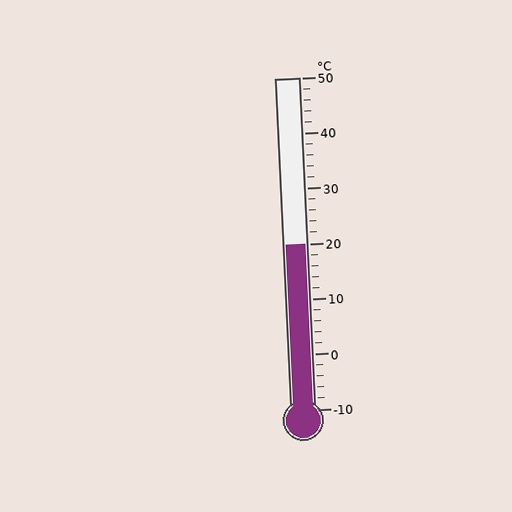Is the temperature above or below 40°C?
The temperature is below 40°C.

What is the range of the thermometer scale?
The thermometer scale ranges from -10°C to 50°C.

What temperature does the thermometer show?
The thermometer shows approximately 20°C.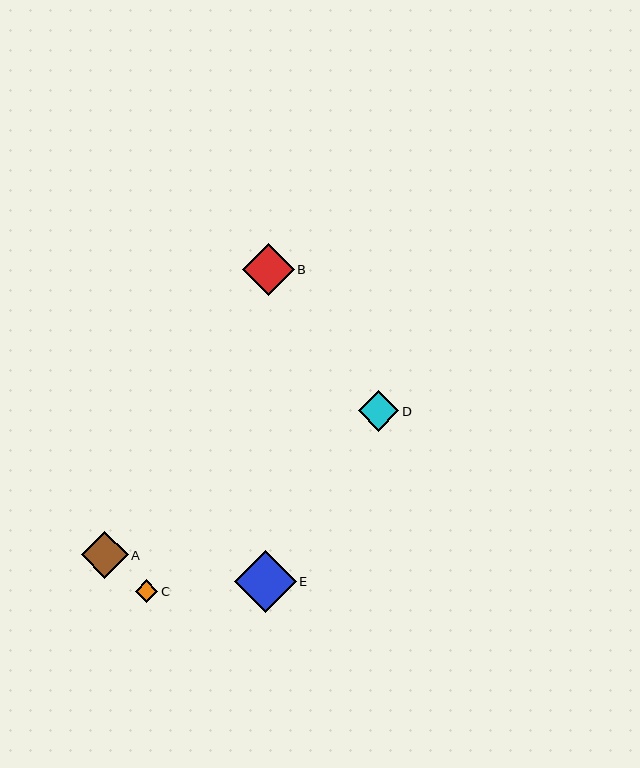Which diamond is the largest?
Diamond E is the largest with a size of approximately 62 pixels.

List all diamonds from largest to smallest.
From largest to smallest: E, B, A, D, C.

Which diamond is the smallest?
Diamond C is the smallest with a size of approximately 23 pixels.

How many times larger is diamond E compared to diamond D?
Diamond E is approximately 1.5 times the size of diamond D.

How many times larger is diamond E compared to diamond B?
Diamond E is approximately 1.2 times the size of diamond B.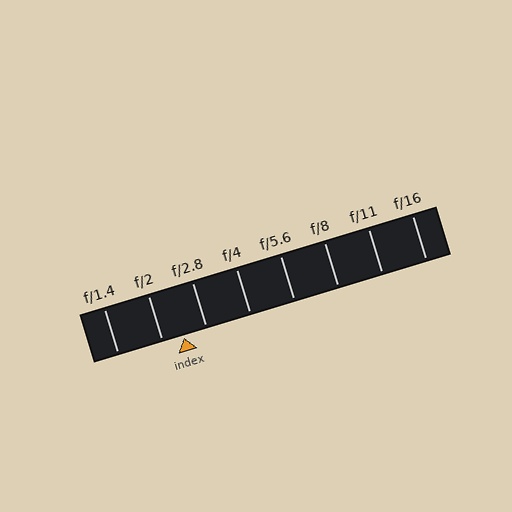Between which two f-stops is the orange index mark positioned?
The index mark is between f/2 and f/2.8.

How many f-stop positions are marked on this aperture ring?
There are 8 f-stop positions marked.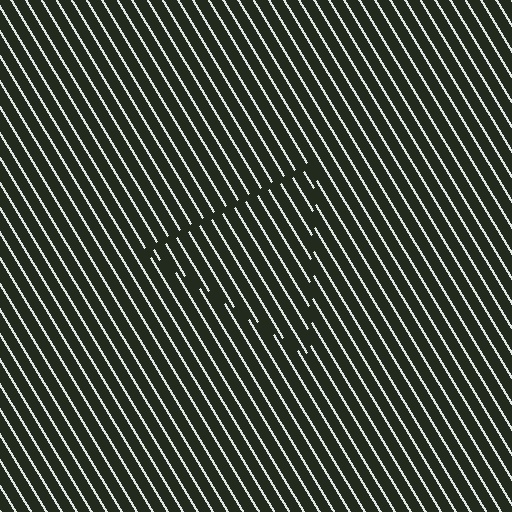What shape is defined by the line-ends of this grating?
An illusory triangle. The interior of the shape contains the same grating, shifted by half a period — the contour is defined by the phase discontinuity where line-ends from the inner and outer gratings abut.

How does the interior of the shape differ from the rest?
The interior of the shape contains the same grating, shifted by half a period — the contour is defined by the phase discontinuity where line-ends from the inner and outer gratings abut.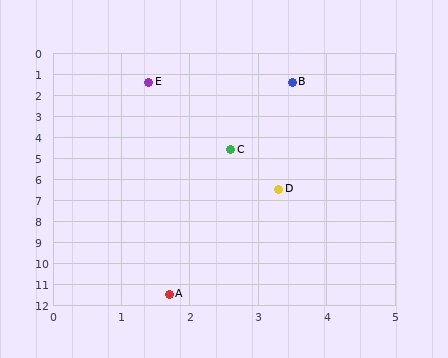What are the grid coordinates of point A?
Point A is at approximately (1.7, 11.5).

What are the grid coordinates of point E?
Point E is at approximately (1.4, 1.4).